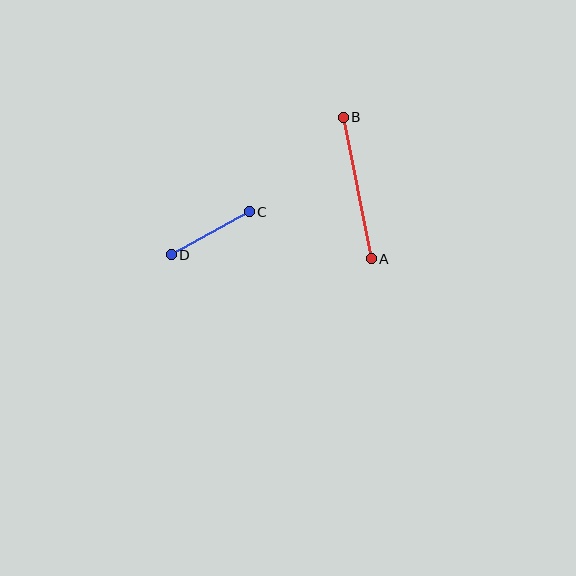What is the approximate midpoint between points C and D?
The midpoint is at approximately (210, 233) pixels.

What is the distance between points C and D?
The distance is approximately 89 pixels.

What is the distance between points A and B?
The distance is approximately 144 pixels.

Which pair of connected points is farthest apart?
Points A and B are farthest apart.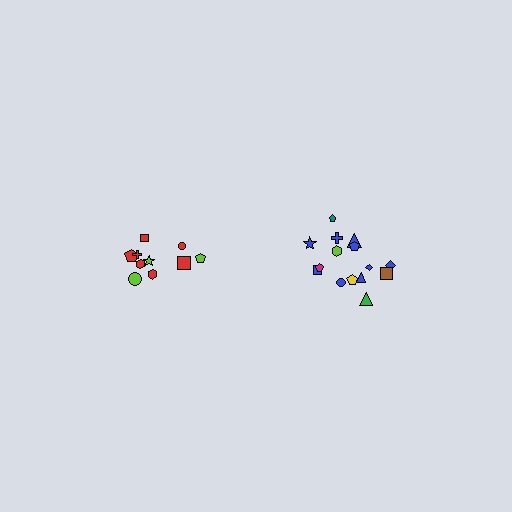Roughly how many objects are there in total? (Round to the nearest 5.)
Roughly 25 objects in total.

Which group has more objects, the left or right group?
The right group.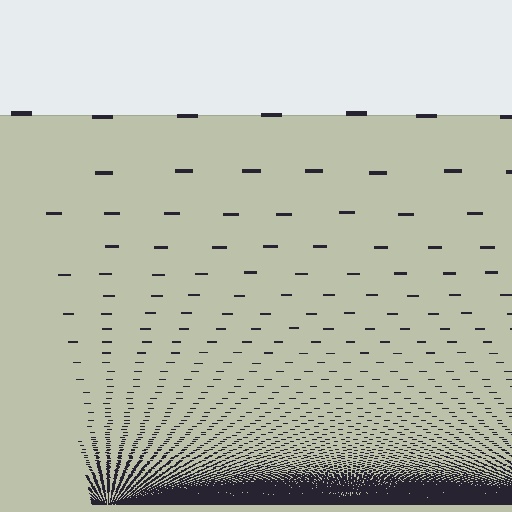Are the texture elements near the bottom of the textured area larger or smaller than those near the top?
Smaller. The gradient is inverted — elements near the bottom are smaller and denser.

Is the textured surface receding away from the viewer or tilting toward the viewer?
The surface appears to tilt toward the viewer. Texture elements get larger and sparser toward the top.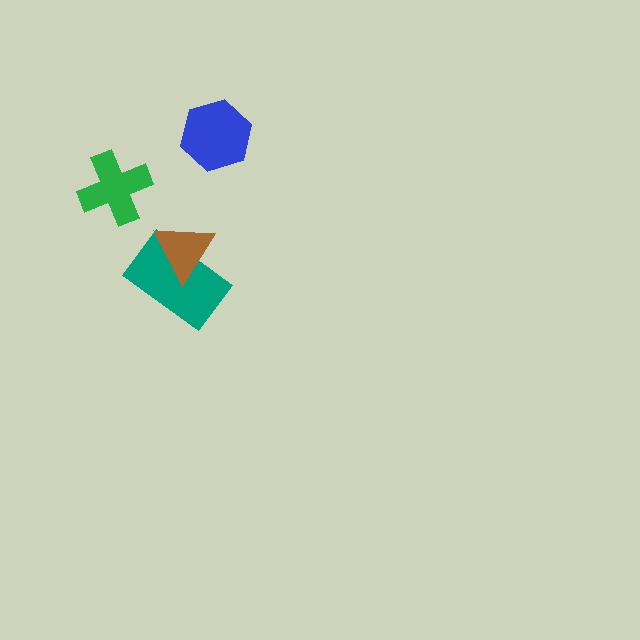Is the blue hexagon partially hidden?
No, no other shape covers it.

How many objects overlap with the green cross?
0 objects overlap with the green cross.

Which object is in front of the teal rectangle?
The brown triangle is in front of the teal rectangle.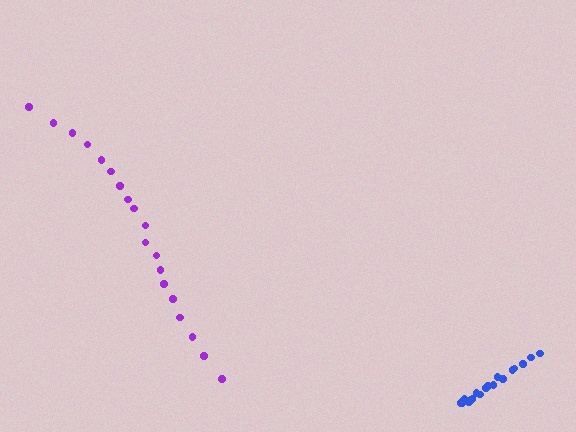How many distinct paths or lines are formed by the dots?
There are 2 distinct paths.